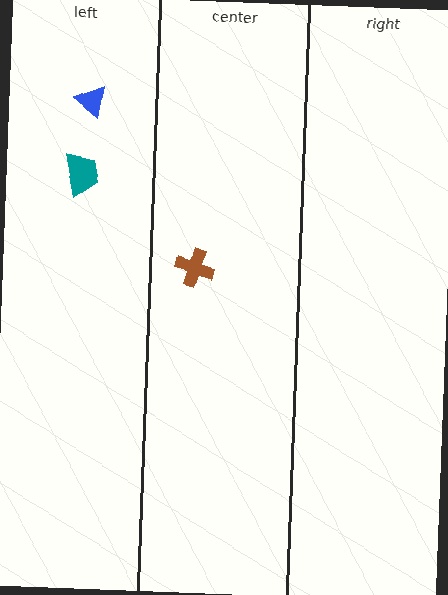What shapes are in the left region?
The blue triangle, the teal trapezoid.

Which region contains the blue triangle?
The left region.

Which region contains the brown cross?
The center region.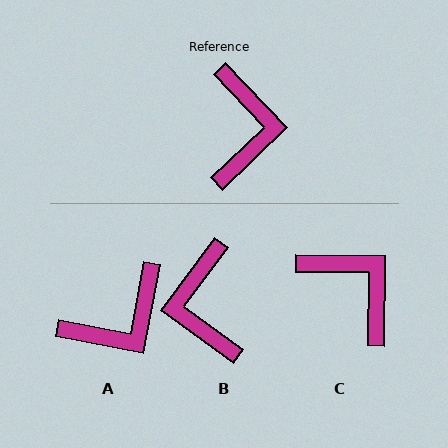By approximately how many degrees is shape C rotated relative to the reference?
Approximately 46 degrees counter-clockwise.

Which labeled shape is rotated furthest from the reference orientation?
B, about 170 degrees away.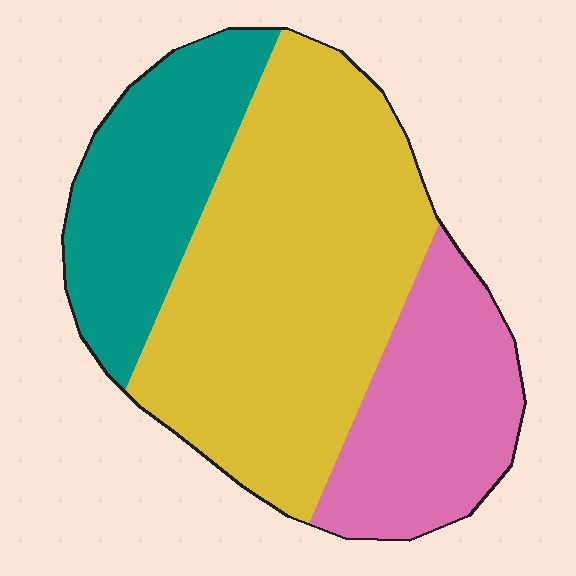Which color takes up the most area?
Yellow, at roughly 55%.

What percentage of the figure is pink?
Pink covers roughly 25% of the figure.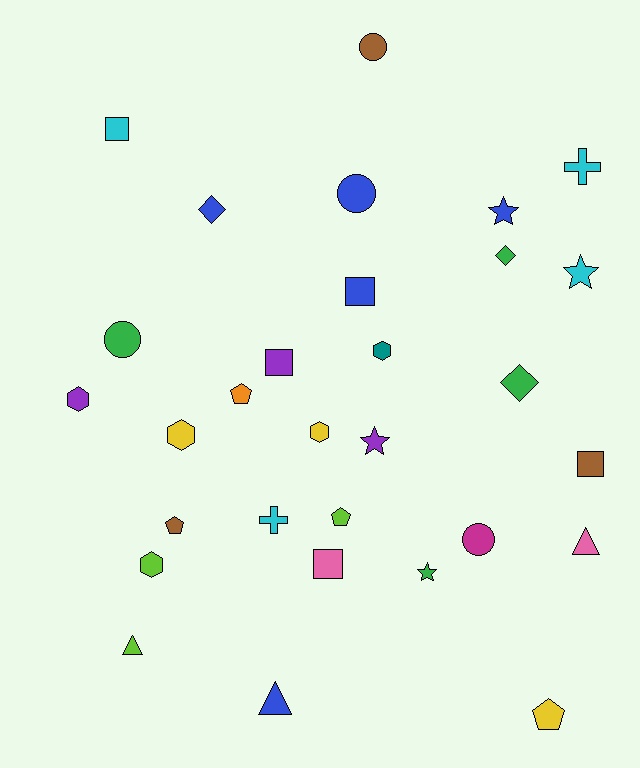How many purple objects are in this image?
There are 3 purple objects.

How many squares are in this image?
There are 5 squares.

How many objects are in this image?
There are 30 objects.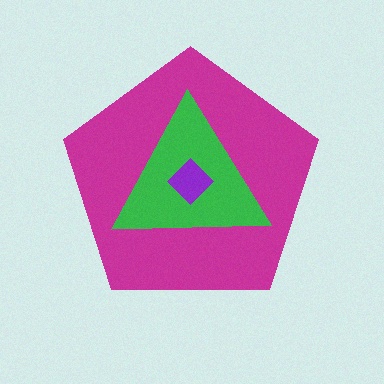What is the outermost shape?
The magenta pentagon.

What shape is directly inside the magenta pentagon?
The green triangle.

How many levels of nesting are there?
3.